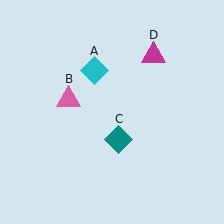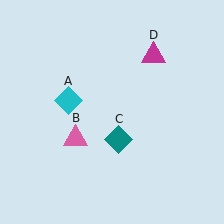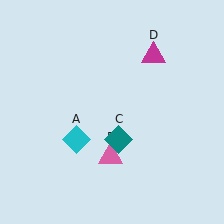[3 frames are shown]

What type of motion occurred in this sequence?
The cyan diamond (object A), pink triangle (object B) rotated counterclockwise around the center of the scene.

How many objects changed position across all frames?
2 objects changed position: cyan diamond (object A), pink triangle (object B).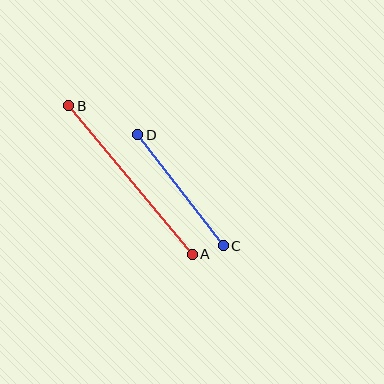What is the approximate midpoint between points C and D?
The midpoint is at approximately (181, 190) pixels.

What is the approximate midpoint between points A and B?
The midpoint is at approximately (131, 180) pixels.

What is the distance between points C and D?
The distance is approximately 140 pixels.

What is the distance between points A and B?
The distance is approximately 193 pixels.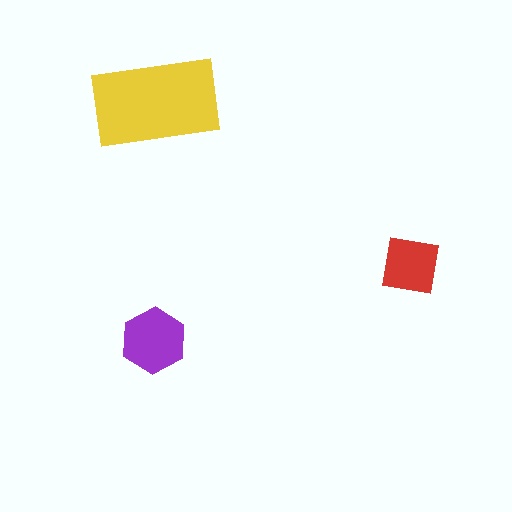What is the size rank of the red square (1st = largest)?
3rd.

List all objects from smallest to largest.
The red square, the purple hexagon, the yellow rectangle.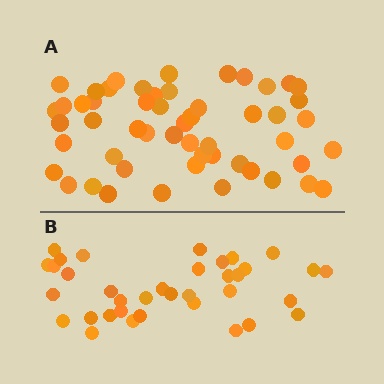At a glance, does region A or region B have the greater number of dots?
Region A (the top region) has more dots.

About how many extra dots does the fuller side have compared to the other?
Region A has approximately 15 more dots than region B.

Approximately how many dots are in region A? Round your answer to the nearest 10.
About 50 dots. (The exact count is 53, which rounds to 50.)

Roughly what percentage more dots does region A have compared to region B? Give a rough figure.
About 45% more.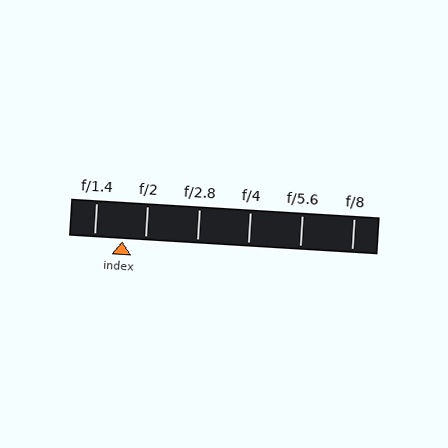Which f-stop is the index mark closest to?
The index mark is closest to f/2.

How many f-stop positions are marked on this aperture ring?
There are 6 f-stop positions marked.